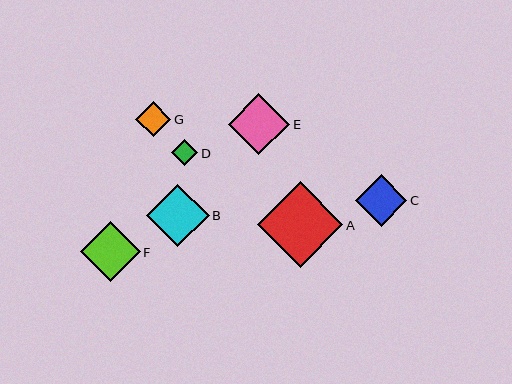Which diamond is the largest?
Diamond A is the largest with a size of approximately 86 pixels.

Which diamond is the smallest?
Diamond D is the smallest with a size of approximately 26 pixels.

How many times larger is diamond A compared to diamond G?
Diamond A is approximately 2.4 times the size of diamond G.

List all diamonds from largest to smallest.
From largest to smallest: A, B, E, F, C, G, D.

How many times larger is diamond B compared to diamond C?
Diamond B is approximately 1.2 times the size of diamond C.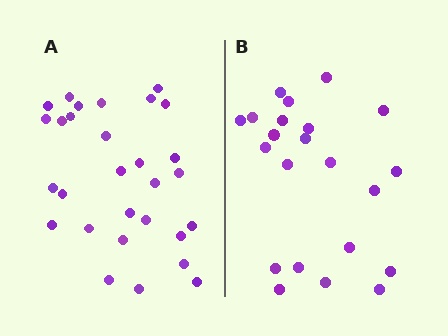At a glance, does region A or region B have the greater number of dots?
Region A (the left region) has more dots.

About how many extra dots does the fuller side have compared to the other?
Region A has roughly 8 or so more dots than region B.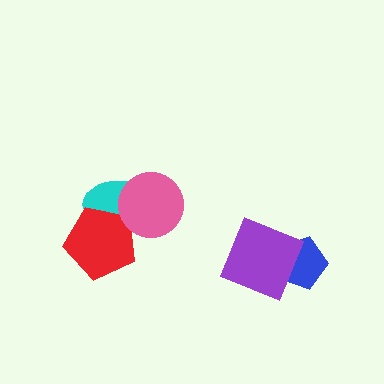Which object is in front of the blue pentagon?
The purple diamond is in front of the blue pentagon.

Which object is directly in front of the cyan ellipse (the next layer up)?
The red pentagon is directly in front of the cyan ellipse.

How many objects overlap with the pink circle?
2 objects overlap with the pink circle.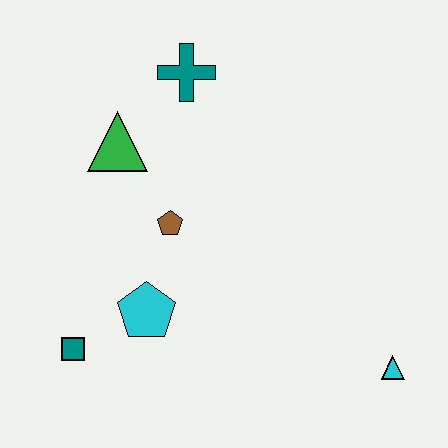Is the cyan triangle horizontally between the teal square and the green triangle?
No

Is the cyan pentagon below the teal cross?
Yes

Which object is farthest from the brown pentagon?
The cyan triangle is farthest from the brown pentagon.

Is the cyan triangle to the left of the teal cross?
No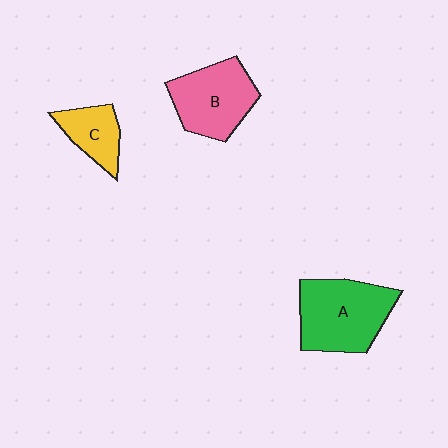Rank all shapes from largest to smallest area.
From largest to smallest: A (green), B (pink), C (yellow).